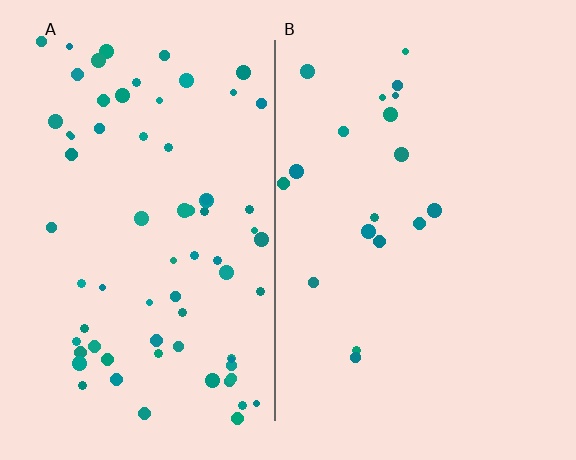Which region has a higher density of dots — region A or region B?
A (the left).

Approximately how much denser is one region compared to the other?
Approximately 3.9× — region A over region B.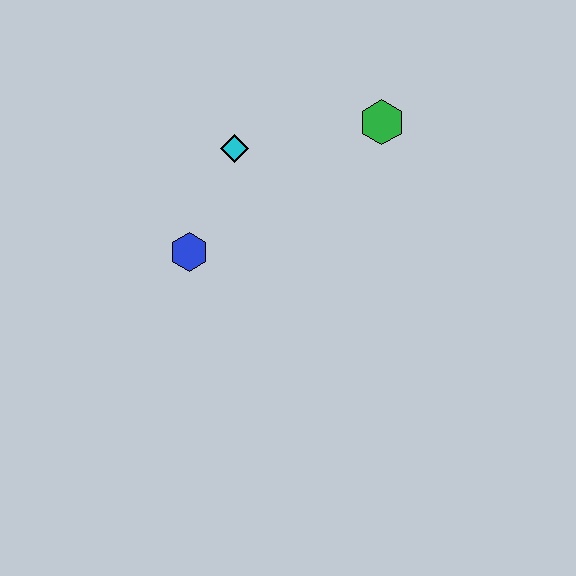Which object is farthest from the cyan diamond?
The green hexagon is farthest from the cyan diamond.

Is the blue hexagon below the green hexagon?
Yes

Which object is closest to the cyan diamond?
The blue hexagon is closest to the cyan diamond.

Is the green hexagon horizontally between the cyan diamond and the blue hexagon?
No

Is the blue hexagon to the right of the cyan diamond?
No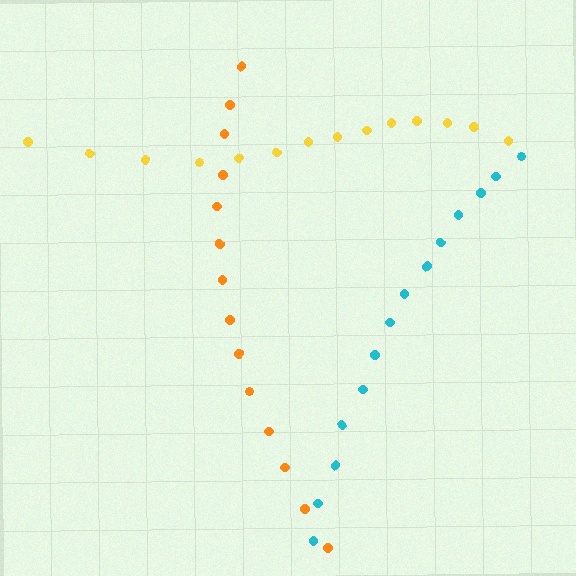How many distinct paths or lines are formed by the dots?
There are 3 distinct paths.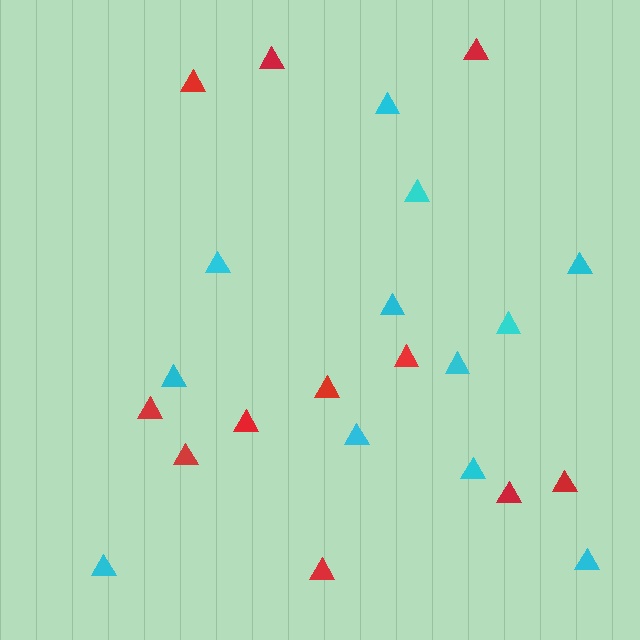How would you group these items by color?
There are 2 groups: one group of red triangles (11) and one group of cyan triangles (12).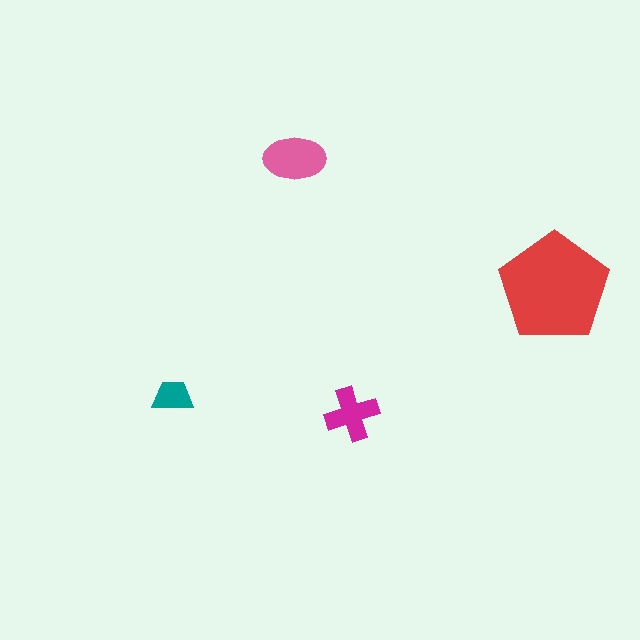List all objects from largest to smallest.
The red pentagon, the pink ellipse, the magenta cross, the teal trapezoid.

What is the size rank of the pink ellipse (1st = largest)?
2nd.